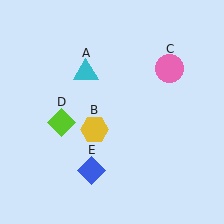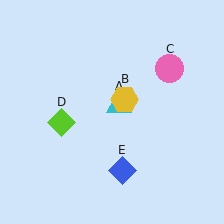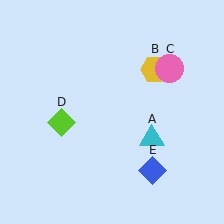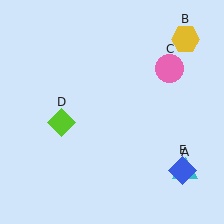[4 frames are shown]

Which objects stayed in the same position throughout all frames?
Pink circle (object C) and lime diamond (object D) remained stationary.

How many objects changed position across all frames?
3 objects changed position: cyan triangle (object A), yellow hexagon (object B), blue diamond (object E).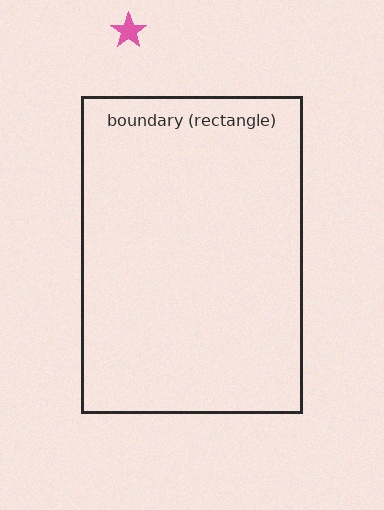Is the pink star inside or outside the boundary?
Outside.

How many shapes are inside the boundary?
0 inside, 1 outside.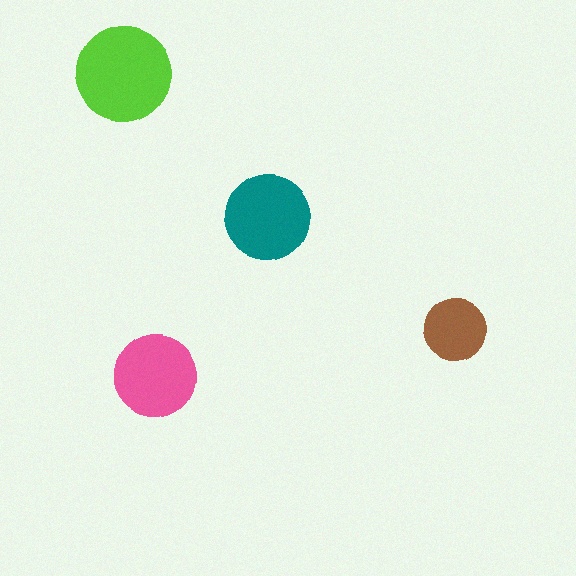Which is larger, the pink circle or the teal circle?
The teal one.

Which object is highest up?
The lime circle is topmost.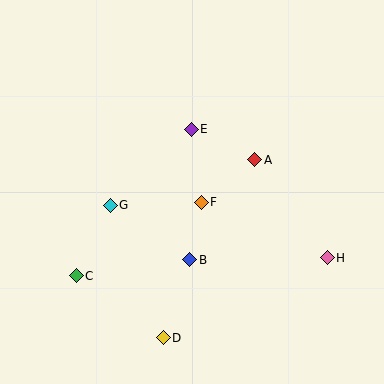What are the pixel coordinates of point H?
Point H is at (327, 258).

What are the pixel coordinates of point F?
Point F is at (201, 202).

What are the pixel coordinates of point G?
Point G is at (110, 205).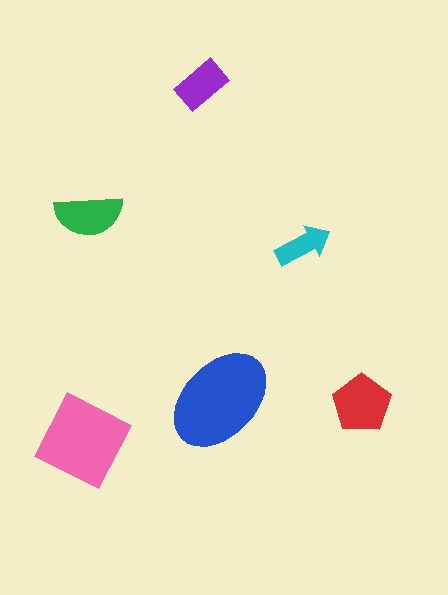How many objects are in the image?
There are 6 objects in the image.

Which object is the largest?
The blue ellipse.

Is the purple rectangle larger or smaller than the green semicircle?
Smaller.